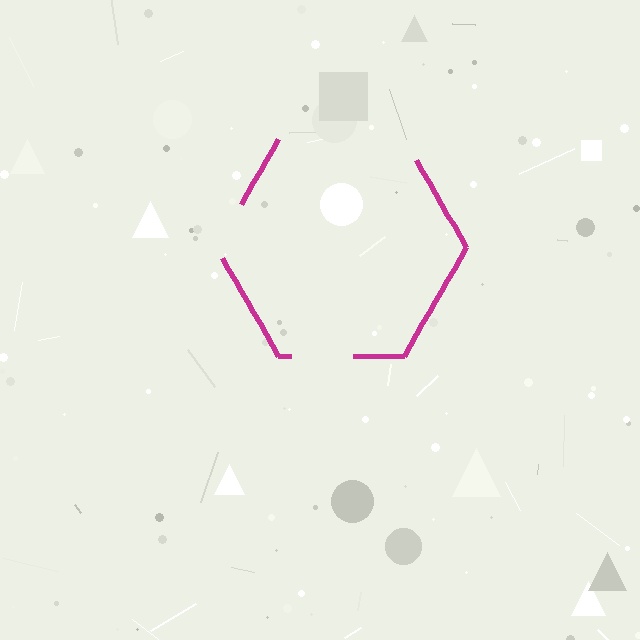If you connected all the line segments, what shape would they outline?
They would outline a hexagon.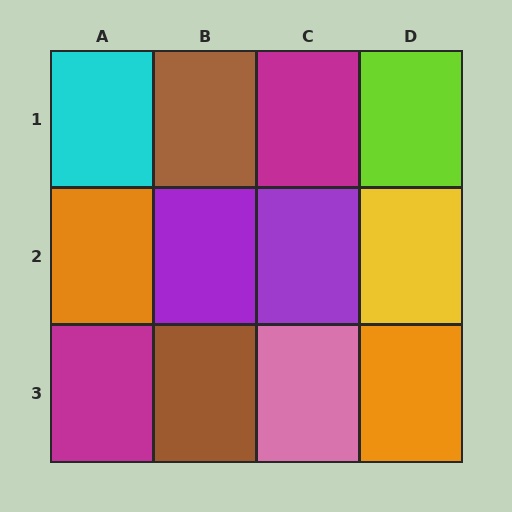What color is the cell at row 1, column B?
Brown.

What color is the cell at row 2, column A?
Orange.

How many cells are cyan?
1 cell is cyan.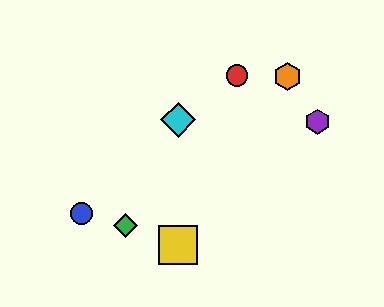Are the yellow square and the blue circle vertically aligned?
No, the yellow square is at x≈178 and the blue circle is at x≈82.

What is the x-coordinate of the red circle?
The red circle is at x≈237.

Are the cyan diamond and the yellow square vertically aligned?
Yes, both are at x≈178.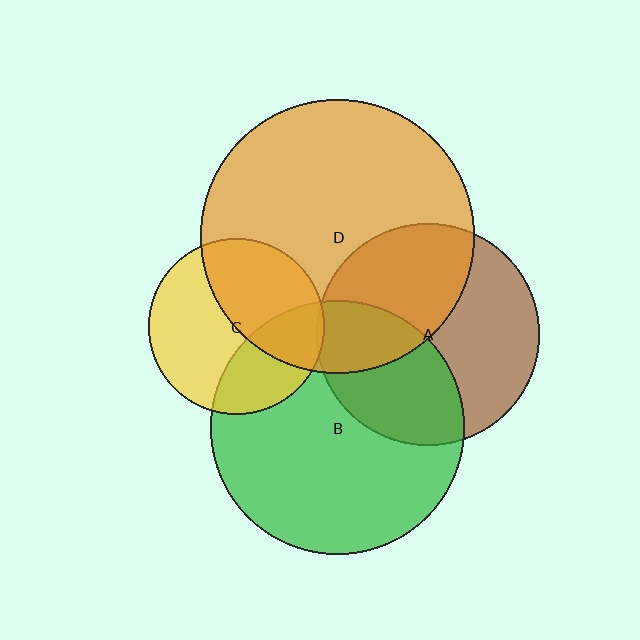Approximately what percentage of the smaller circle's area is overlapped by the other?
Approximately 30%.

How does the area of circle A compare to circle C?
Approximately 1.6 times.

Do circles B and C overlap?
Yes.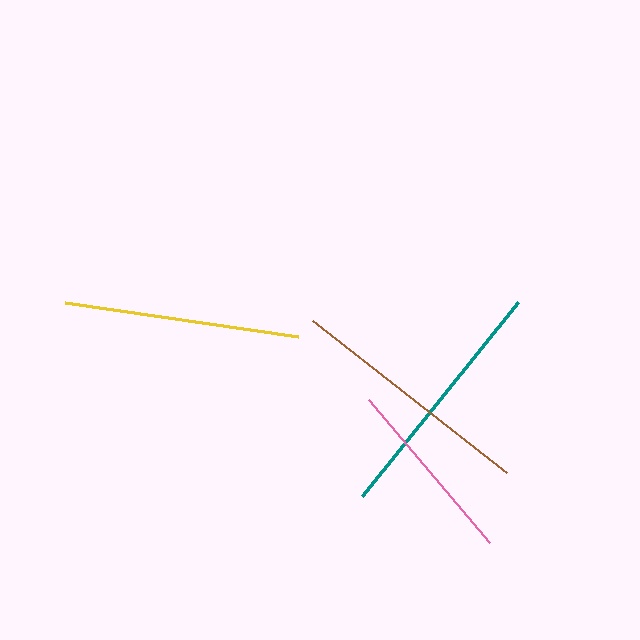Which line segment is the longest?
The teal line is the longest at approximately 249 pixels.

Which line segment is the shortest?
The pink line is the shortest at approximately 187 pixels.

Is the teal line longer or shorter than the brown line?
The teal line is longer than the brown line.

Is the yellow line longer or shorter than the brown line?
The brown line is longer than the yellow line.